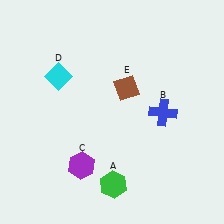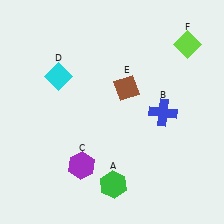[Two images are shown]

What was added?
A lime diamond (F) was added in Image 2.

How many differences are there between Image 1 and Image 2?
There is 1 difference between the two images.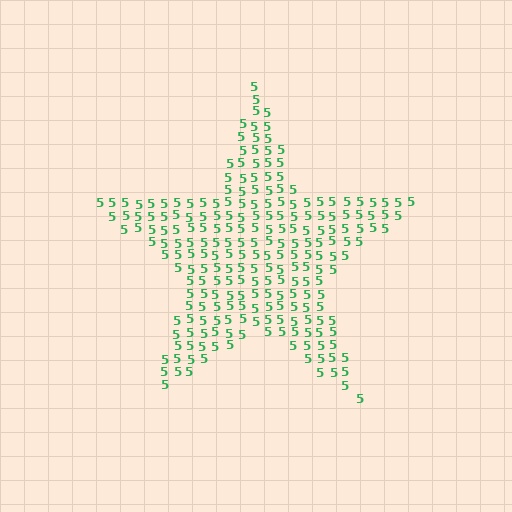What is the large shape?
The large shape is a star.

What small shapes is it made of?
It is made of small digit 5's.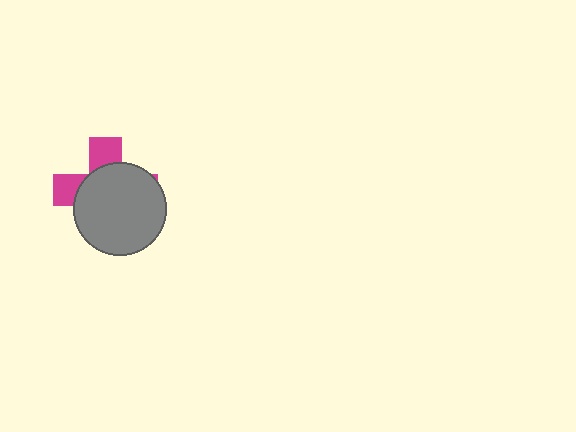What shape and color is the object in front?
The object in front is a gray circle.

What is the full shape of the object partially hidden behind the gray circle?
The partially hidden object is a magenta cross.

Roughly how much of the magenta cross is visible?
A small part of it is visible (roughly 30%).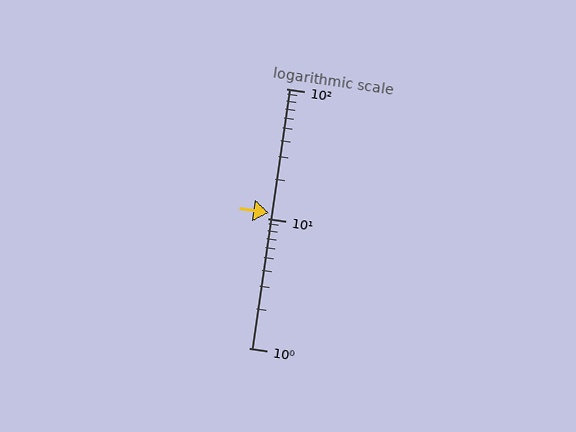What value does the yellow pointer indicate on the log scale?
The pointer indicates approximately 11.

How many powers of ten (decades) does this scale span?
The scale spans 2 decades, from 1 to 100.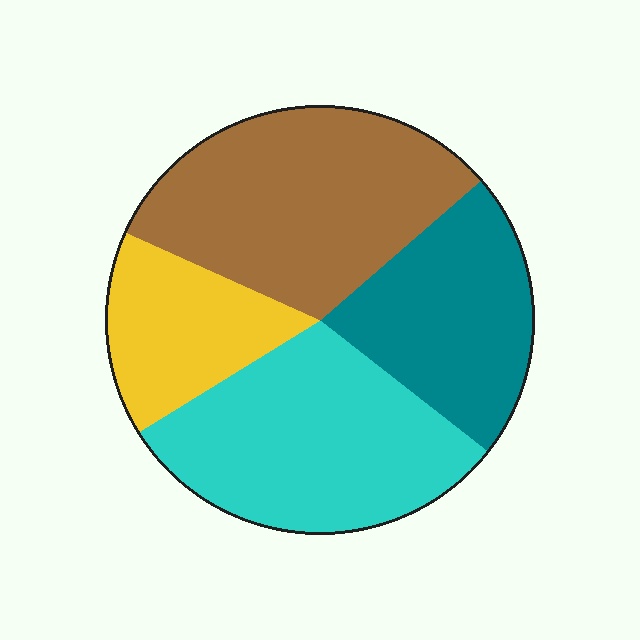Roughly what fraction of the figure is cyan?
Cyan takes up about one third (1/3) of the figure.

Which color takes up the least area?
Yellow, at roughly 15%.